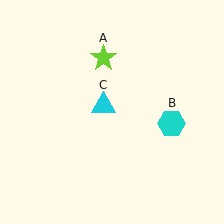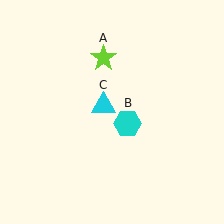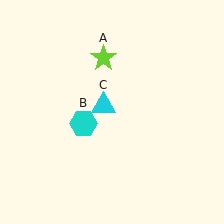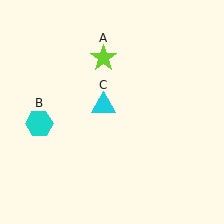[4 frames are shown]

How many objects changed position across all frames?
1 object changed position: cyan hexagon (object B).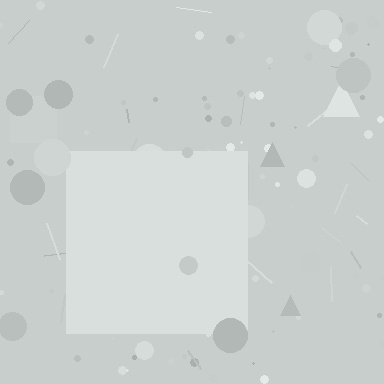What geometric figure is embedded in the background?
A square is embedded in the background.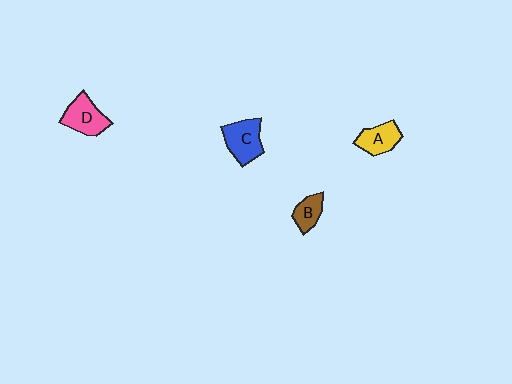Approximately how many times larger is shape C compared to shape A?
Approximately 1.3 times.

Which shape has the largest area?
Shape C (blue).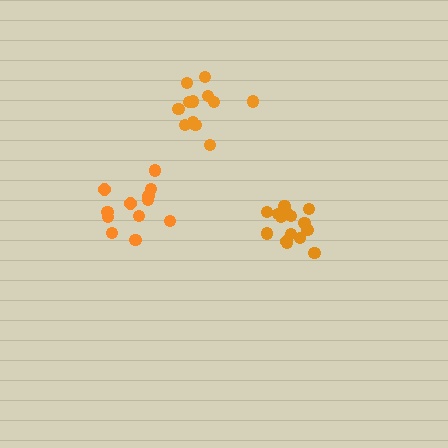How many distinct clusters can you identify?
There are 3 distinct clusters.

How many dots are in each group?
Group 1: 12 dots, Group 2: 12 dots, Group 3: 15 dots (39 total).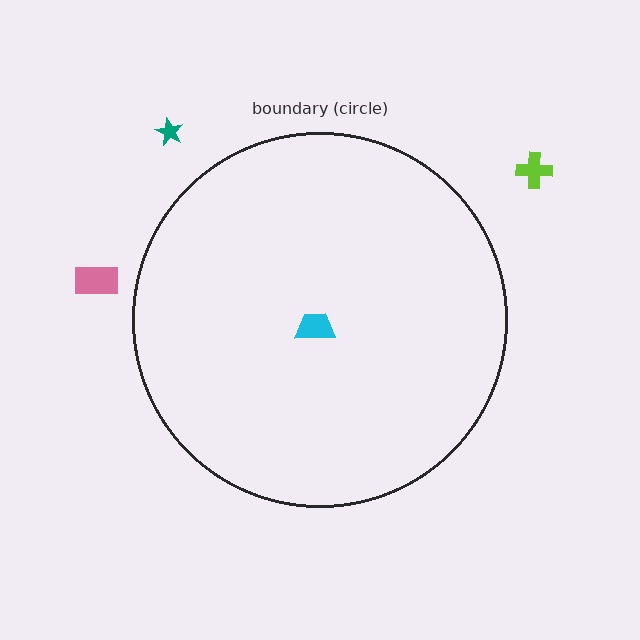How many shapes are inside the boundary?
1 inside, 3 outside.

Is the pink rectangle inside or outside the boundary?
Outside.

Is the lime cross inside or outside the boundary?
Outside.